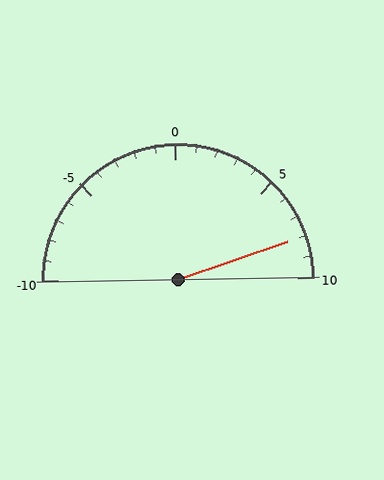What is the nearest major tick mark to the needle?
The nearest major tick mark is 10.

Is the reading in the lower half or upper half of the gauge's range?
The reading is in the upper half of the range (-10 to 10).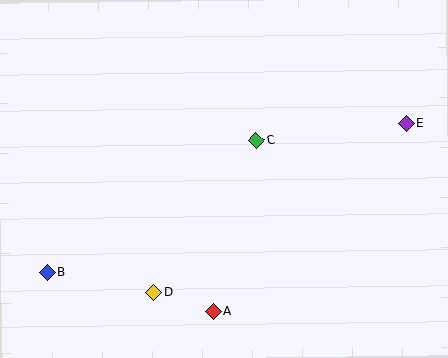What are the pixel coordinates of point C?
Point C is at (256, 141).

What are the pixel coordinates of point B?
Point B is at (48, 273).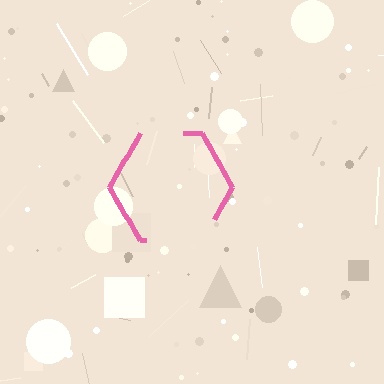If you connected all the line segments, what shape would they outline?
They would outline a hexagon.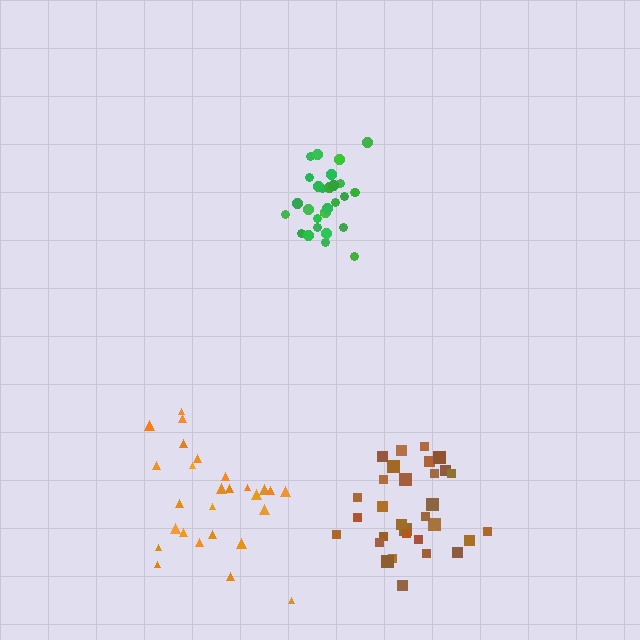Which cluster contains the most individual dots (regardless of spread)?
Brown (31).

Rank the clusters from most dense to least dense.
green, brown, orange.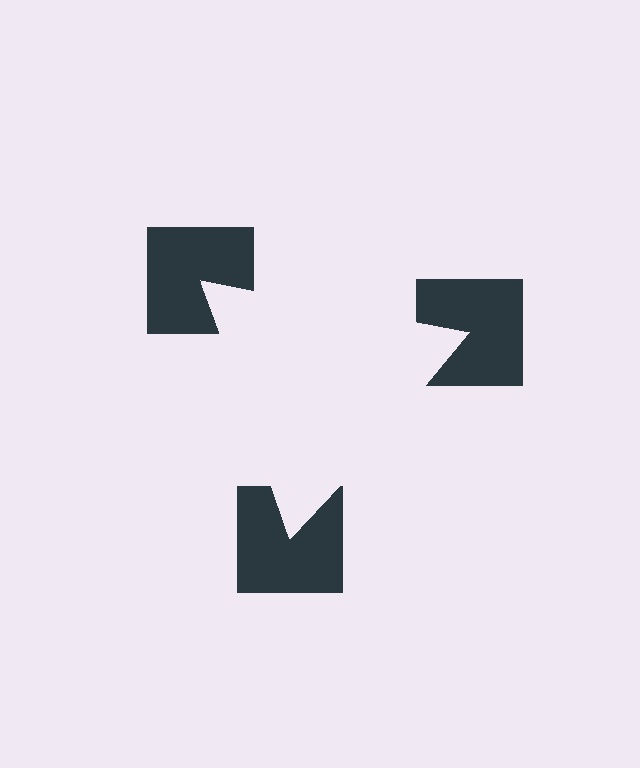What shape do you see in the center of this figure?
An illusory triangle — its edges are inferred from the aligned wedge cuts in the notched squares, not physically drawn.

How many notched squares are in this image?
There are 3 — one at each vertex of the illusory triangle.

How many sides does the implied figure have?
3 sides.